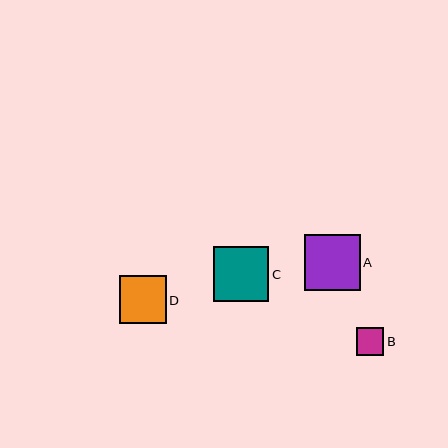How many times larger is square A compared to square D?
Square A is approximately 1.2 times the size of square D.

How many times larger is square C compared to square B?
Square C is approximately 2.0 times the size of square B.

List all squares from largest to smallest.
From largest to smallest: A, C, D, B.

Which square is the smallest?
Square B is the smallest with a size of approximately 27 pixels.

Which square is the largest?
Square A is the largest with a size of approximately 56 pixels.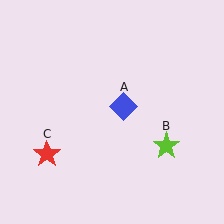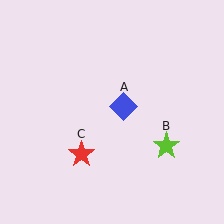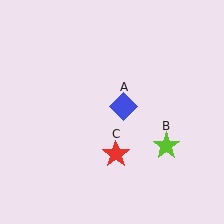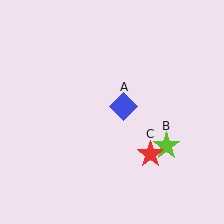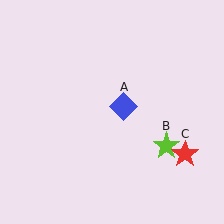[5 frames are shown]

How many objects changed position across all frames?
1 object changed position: red star (object C).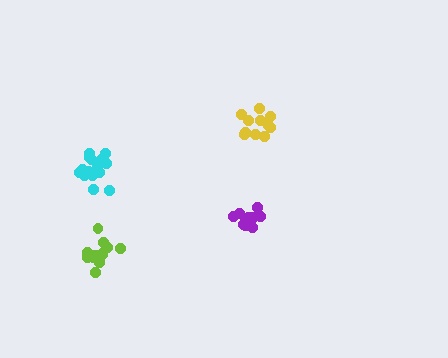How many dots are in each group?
Group 1: 11 dots, Group 2: 17 dots, Group 3: 12 dots, Group 4: 12 dots (52 total).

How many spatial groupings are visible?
There are 4 spatial groupings.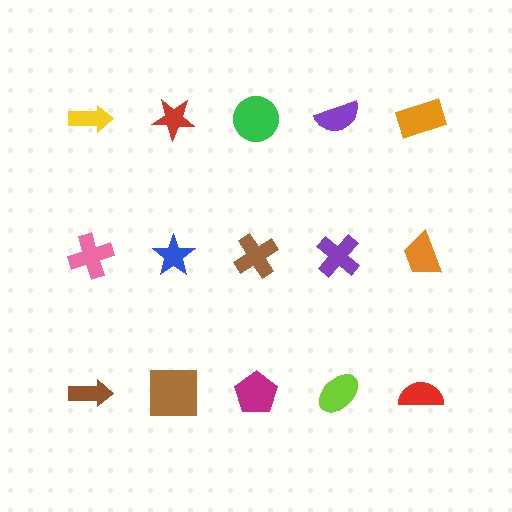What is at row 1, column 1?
A yellow arrow.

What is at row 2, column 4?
A purple cross.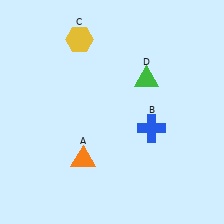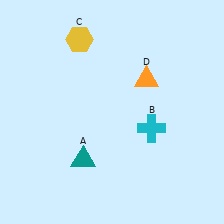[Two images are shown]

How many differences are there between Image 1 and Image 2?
There are 3 differences between the two images.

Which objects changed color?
A changed from orange to teal. B changed from blue to cyan. D changed from green to orange.